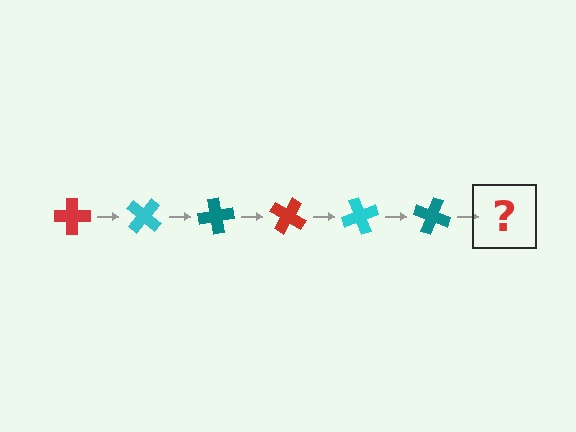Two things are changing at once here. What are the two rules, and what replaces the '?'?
The two rules are that it rotates 40 degrees each step and the color cycles through red, cyan, and teal. The '?' should be a red cross, rotated 240 degrees from the start.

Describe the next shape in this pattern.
It should be a red cross, rotated 240 degrees from the start.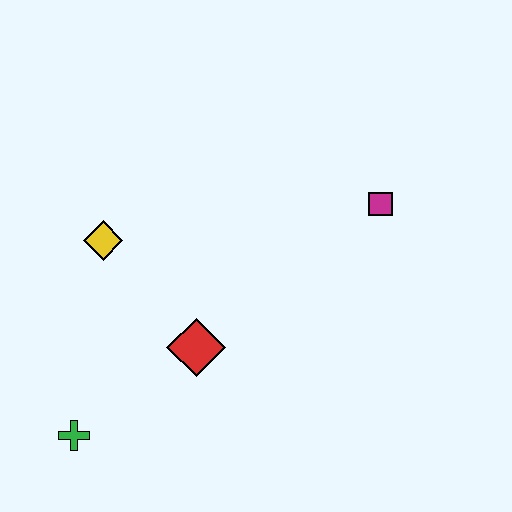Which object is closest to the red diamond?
The yellow diamond is closest to the red diamond.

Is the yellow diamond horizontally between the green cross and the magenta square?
Yes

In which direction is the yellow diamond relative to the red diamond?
The yellow diamond is above the red diamond.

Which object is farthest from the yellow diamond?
The magenta square is farthest from the yellow diamond.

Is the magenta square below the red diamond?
No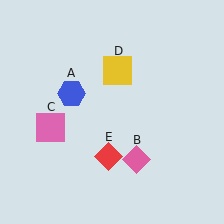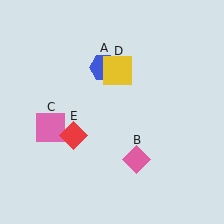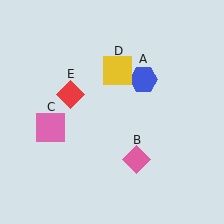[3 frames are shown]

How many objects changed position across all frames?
2 objects changed position: blue hexagon (object A), red diamond (object E).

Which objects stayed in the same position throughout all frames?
Pink diamond (object B) and pink square (object C) and yellow square (object D) remained stationary.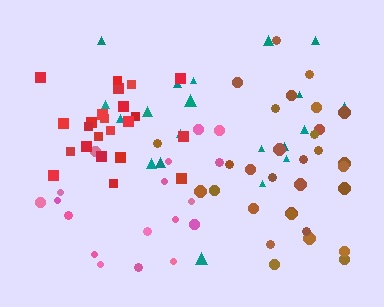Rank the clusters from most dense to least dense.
red, pink, brown, teal.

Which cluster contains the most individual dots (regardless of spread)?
Brown (32).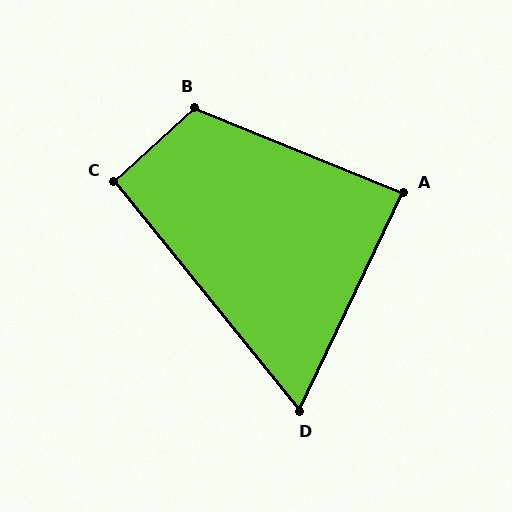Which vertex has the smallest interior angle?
D, at approximately 64 degrees.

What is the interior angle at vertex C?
Approximately 93 degrees (approximately right).